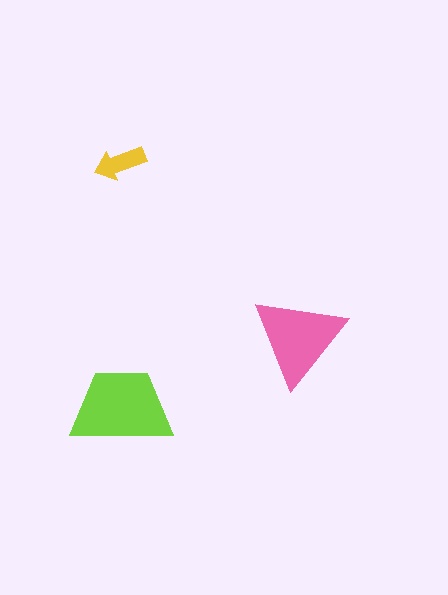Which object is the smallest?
The yellow arrow.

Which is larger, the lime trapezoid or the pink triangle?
The lime trapezoid.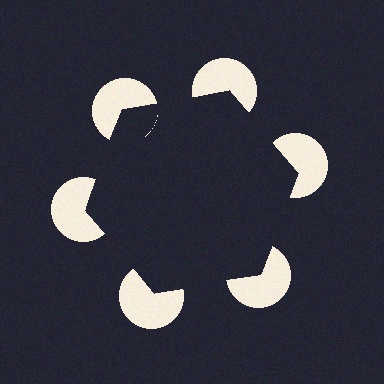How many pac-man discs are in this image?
There are 6 — one at each vertex of the illusory hexagon.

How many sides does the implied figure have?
6 sides.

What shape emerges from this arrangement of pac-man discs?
An illusory hexagon — its edges are inferred from the aligned wedge cuts in the pac-man discs, not physically drawn.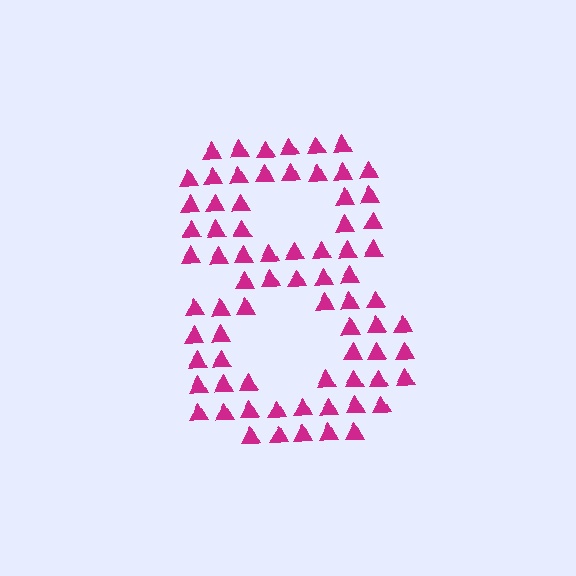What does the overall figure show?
The overall figure shows the digit 8.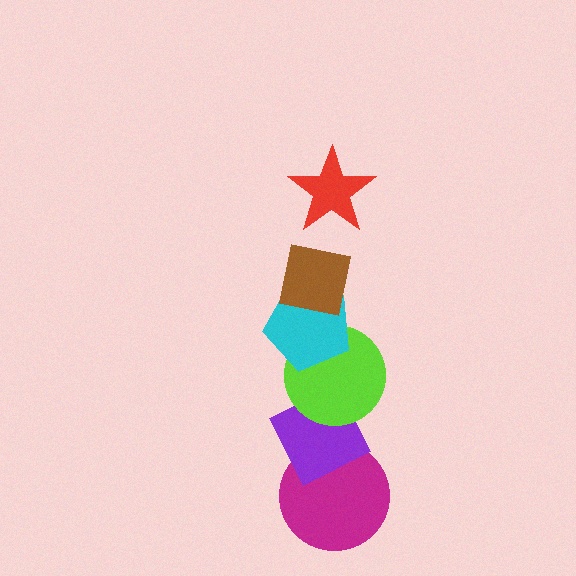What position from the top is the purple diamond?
The purple diamond is 5th from the top.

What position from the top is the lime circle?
The lime circle is 4th from the top.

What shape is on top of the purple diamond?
The lime circle is on top of the purple diamond.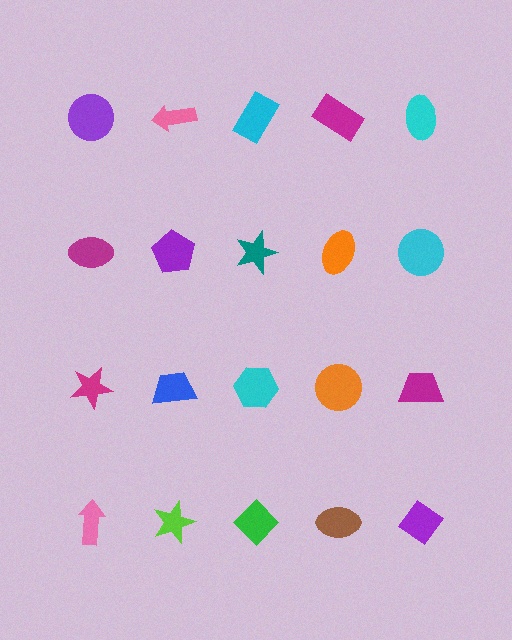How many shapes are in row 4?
5 shapes.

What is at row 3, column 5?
A magenta trapezoid.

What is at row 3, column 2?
A blue trapezoid.